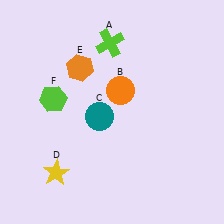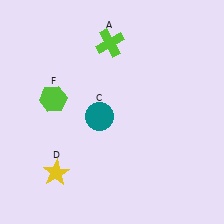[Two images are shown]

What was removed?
The orange circle (B), the orange hexagon (E) were removed in Image 2.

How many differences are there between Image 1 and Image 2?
There are 2 differences between the two images.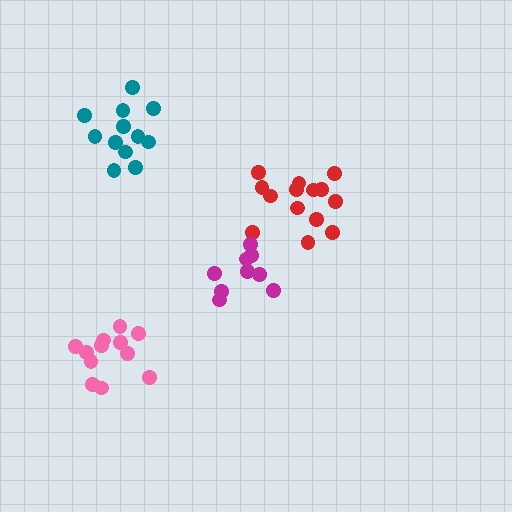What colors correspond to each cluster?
The clusters are colored: red, teal, magenta, pink.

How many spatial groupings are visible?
There are 4 spatial groupings.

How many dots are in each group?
Group 1: 14 dots, Group 2: 12 dots, Group 3: 9 dots, Group 4: 12 dots (47 total).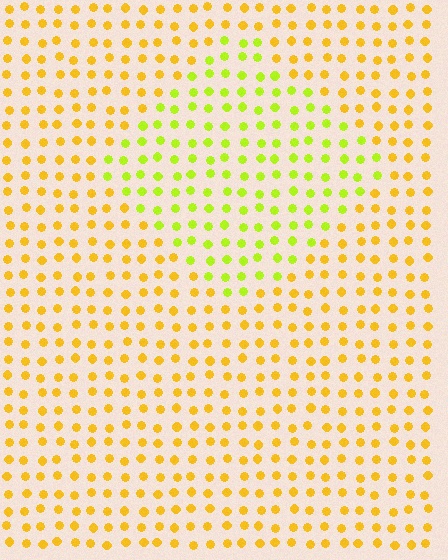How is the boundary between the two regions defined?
The boundary is defined purely by a slight shift in hue (about 35 degrees). Spacing, size, and orientation are identical on both sides.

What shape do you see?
I see a diamond.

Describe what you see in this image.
The image is filled with small yellow elements in a uniform arrangement. A diamond-shaped region is visible where the elements are tinted to a slightly different hue, forming a subtle color boundary.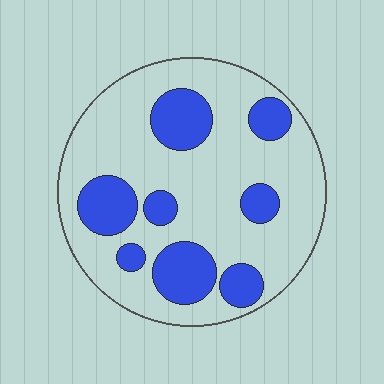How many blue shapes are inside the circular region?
8.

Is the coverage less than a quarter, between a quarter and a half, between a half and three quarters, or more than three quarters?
Between a quarter and a half.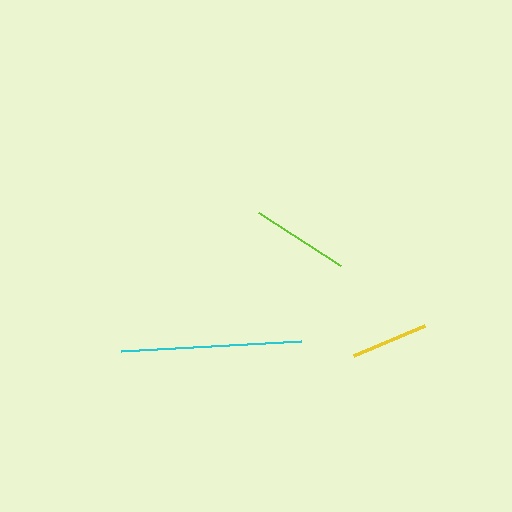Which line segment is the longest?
The cyan line is the longest at approximately 180 pixels.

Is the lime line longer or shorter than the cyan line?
The cyan line is longer than the lime line.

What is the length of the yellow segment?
The yellow segment is approximately 78 pixels long.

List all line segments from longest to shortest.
From longest to shortest: cyan, lime, yellow.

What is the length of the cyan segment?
The cyan segment is approximately 180 pixels long.